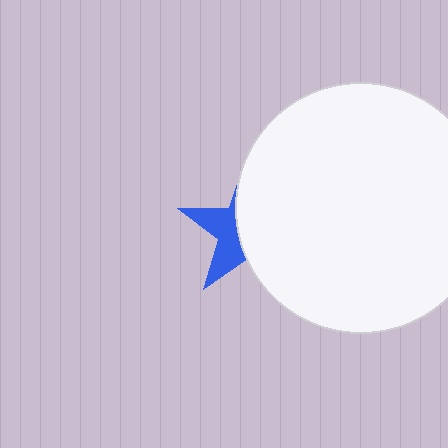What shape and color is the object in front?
The object in front is a white circle.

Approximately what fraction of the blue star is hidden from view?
Roughly 62% of the blue star is hidden behind the white circle.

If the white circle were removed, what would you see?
You would see the complete blue star.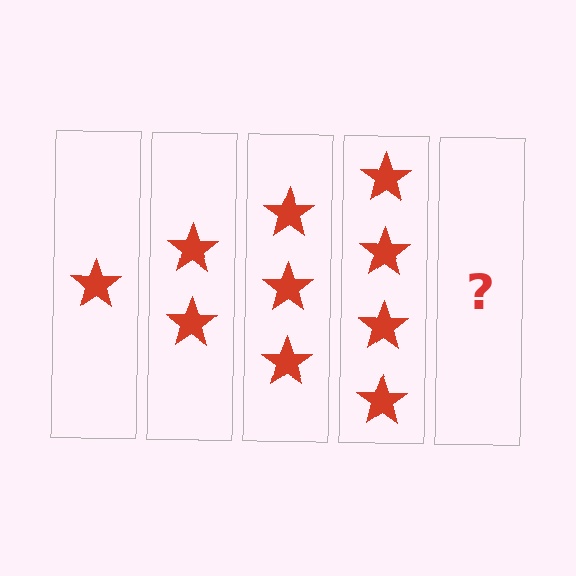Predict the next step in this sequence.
The next step is 5 stars.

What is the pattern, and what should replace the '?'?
The pattern is that each step adds one more star. The '?' should be 5 stars.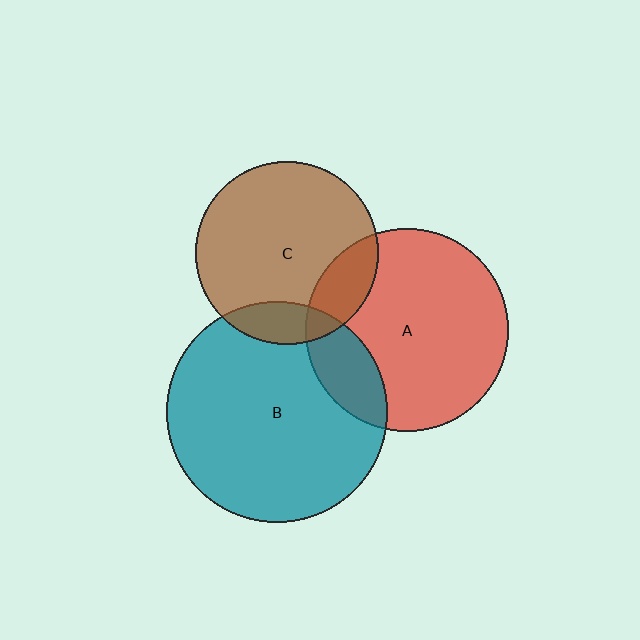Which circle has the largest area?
Circle B (teal).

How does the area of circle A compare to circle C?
Approximately 1.2 times.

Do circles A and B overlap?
Yes.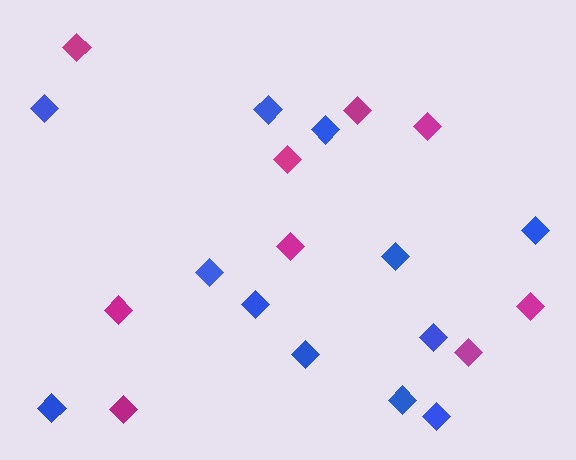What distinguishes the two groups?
There are 2 groups: one group of magenta diamonds (9) and one group of blue diamonds (12).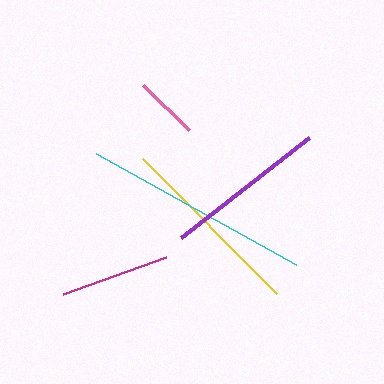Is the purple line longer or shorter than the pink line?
The purple line is longer than the pink line.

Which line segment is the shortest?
The pink line is the shortest at approximately 64 pixels.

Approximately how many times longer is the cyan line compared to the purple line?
The cyan line is approximately 1.4 times the length of the purple line.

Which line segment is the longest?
The cyan line is the longest at approximately 228 pixels.